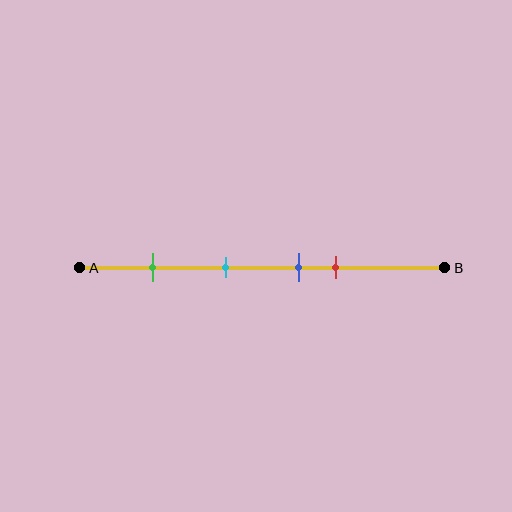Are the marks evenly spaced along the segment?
No, the marks are not evenly spaced.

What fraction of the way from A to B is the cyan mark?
The cyan mark is approximately 40% (0.4) of the way from A to B.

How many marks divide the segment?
There are 4 marks dividing the segment.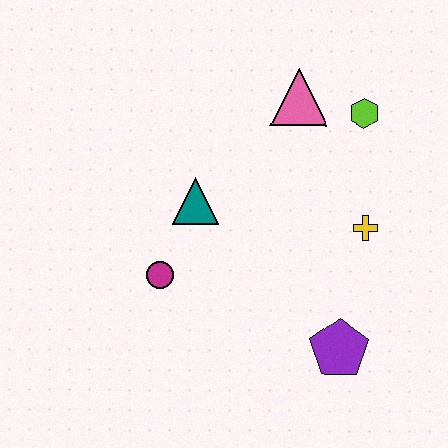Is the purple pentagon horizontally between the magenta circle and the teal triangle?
No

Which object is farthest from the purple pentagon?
The pink triangle is farthest from the purple pentagon.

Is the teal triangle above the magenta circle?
Yes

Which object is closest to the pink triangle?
The lime hexagon is closest to the pink triangle.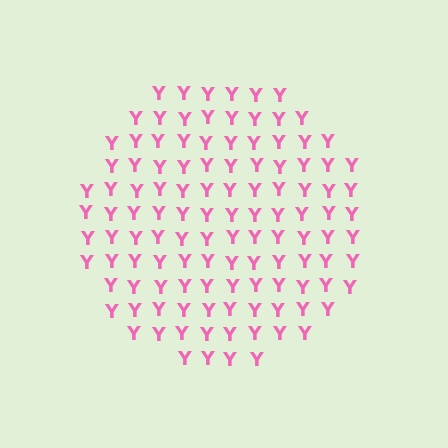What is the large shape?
The large shape is a circle.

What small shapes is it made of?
It is made of small letter Y's.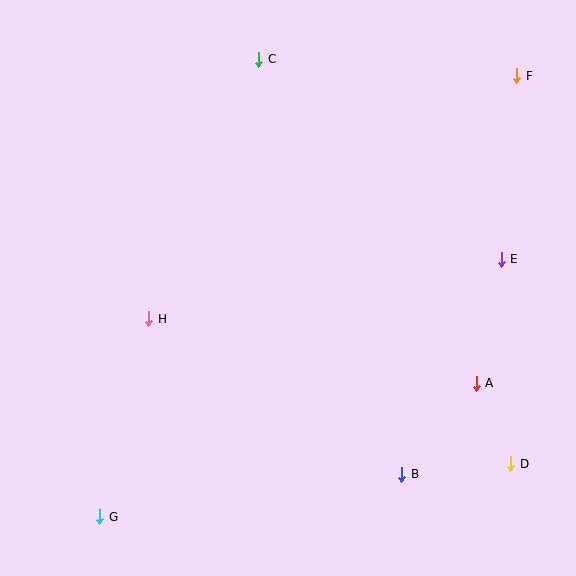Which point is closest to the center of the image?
Point H at (149, 319) is closest to the center.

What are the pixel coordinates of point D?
Point D is at (511, 464).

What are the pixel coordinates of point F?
Point F is at (517, 76).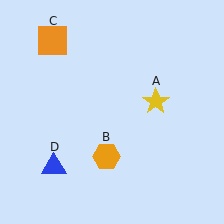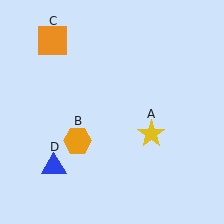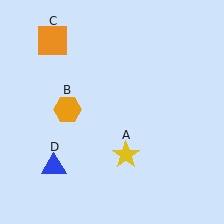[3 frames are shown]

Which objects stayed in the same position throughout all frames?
Orange square (object C) and blue triangle (object D) remained stationary.